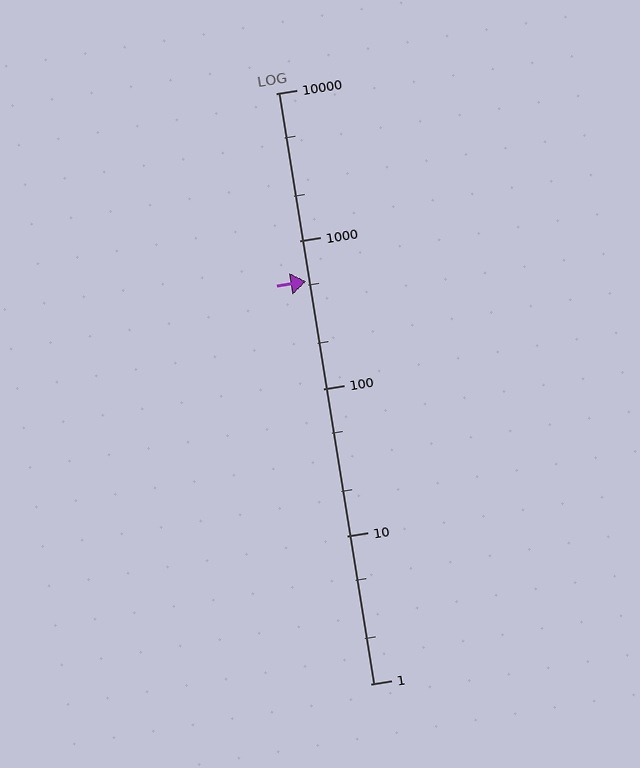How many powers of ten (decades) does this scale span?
The scale spans 4 decades, from 1 to 10000.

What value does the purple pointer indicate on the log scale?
The pointer indicates approximately 530.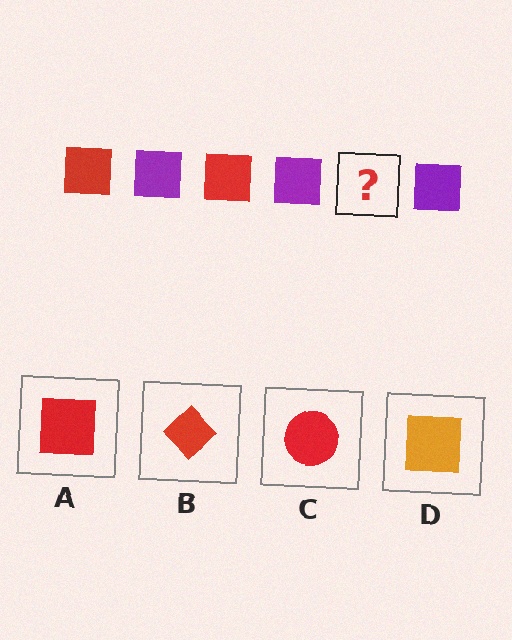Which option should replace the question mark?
Option A.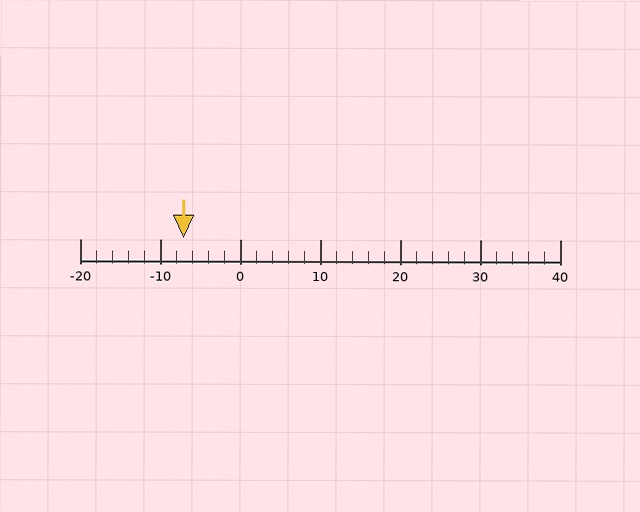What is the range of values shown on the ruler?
The ruler shows values from -20 to 40.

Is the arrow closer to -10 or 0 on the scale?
The arrow is closer to -10.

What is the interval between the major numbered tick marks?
The major tick marks are spaced 10 units apart.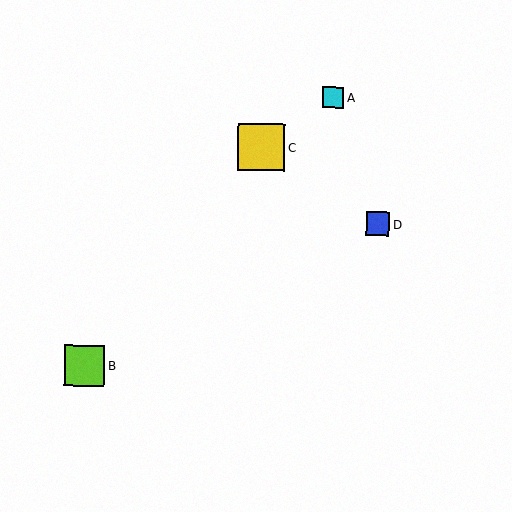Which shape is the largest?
The yellow square (labeled C) is the largest.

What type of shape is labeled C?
Shape C is a yellow square.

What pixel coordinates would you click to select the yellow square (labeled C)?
Click at (261, 147) to select the yellow square C.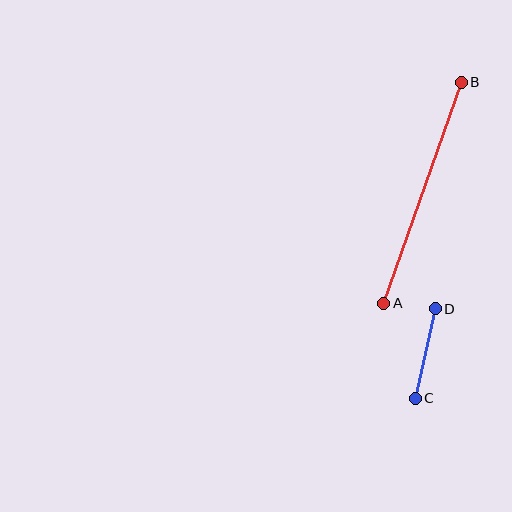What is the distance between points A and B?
The distance is approximately 234 pixels.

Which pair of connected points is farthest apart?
Points A and B are farthest apart.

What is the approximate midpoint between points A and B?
The midpoint is at approximately (423, 193) pixels.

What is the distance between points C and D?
The distance is approximately 92 pixels.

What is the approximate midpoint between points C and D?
The midpoint is at approximately (425, 353) pixels.